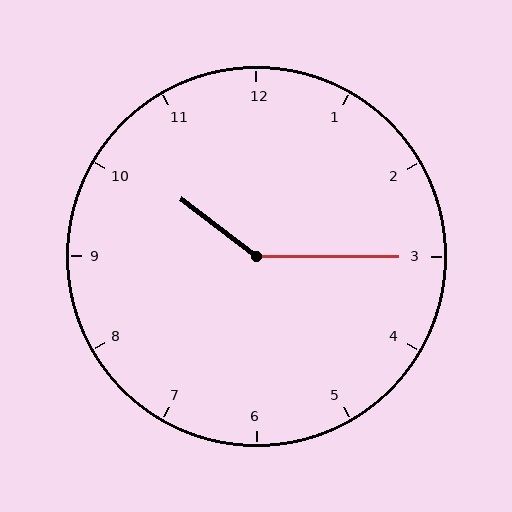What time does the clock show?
10:15.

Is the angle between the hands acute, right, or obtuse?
It is obtuse.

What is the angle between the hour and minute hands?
Approximately 142 degrees.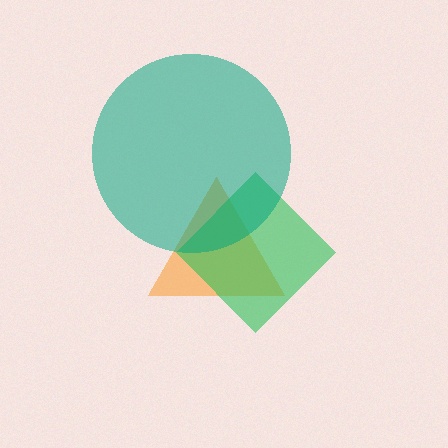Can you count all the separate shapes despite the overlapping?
Yes, there are 3 separate shapes.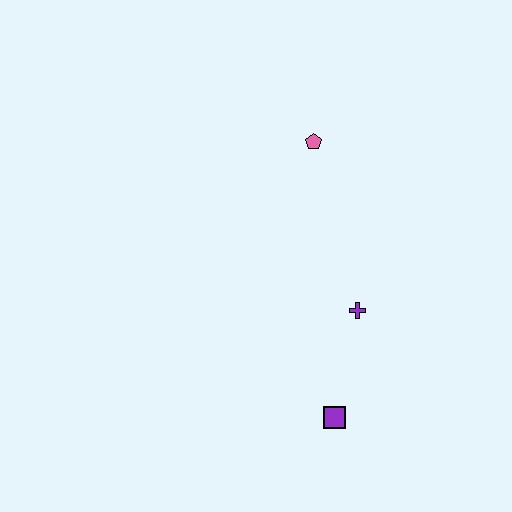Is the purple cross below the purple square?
No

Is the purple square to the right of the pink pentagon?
Yes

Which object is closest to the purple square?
The purple cross is closest to the purple square.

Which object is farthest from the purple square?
The pink pentagon is farthest from the purple square.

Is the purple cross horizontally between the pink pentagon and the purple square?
No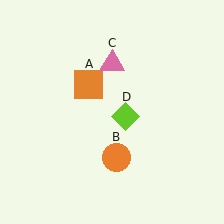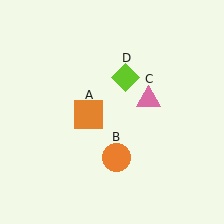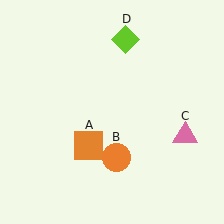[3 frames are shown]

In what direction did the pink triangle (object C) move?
The pink triangle (object C) moved down and to the right.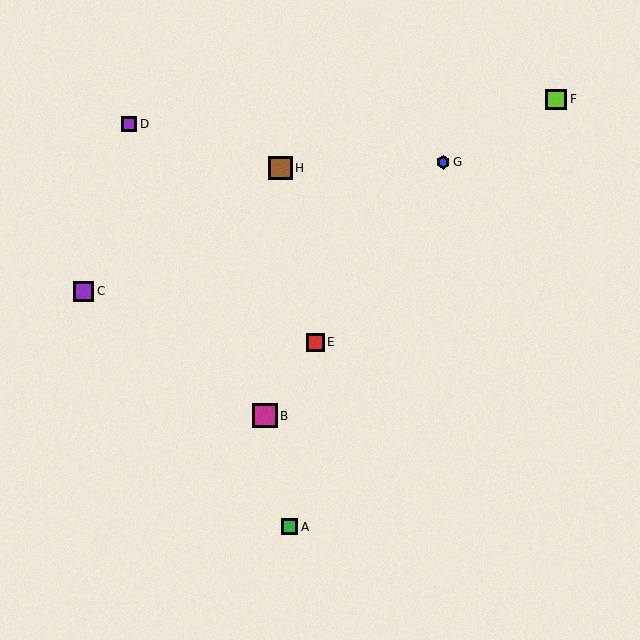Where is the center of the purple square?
The center of the purple square is at (129, 124).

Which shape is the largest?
The magenta square (labeled B) is the largest.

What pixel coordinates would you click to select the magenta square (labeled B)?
Click at (265, 416) to select the magenta square B.